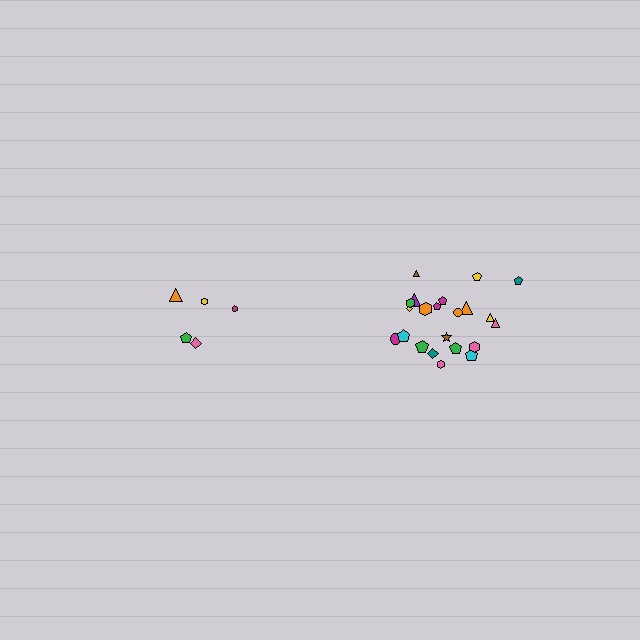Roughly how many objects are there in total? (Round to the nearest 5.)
Roughly 25 objects in total.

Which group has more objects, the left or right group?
The right group.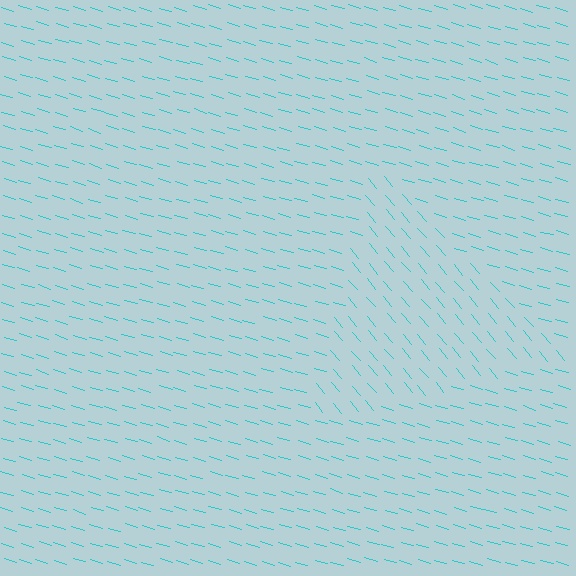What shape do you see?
I see a triangle.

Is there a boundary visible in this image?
Yes, there is a texture boundary formed by a change in line orientation.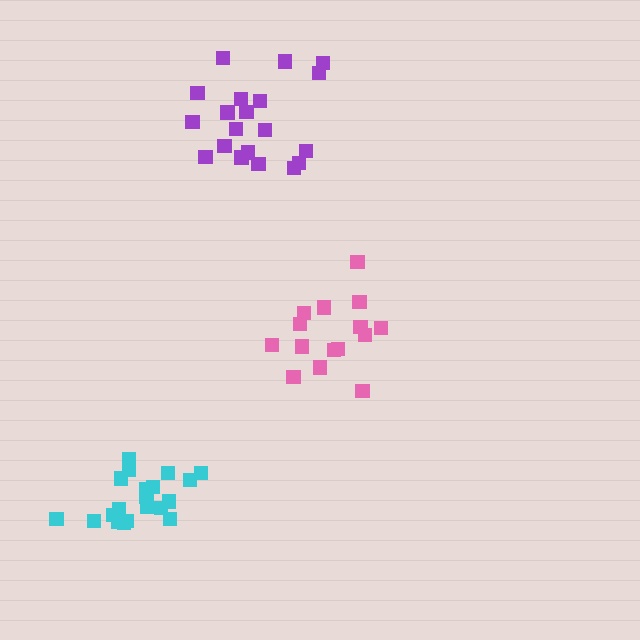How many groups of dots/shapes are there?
There are 3 groups.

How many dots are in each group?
Group 1: 20 dots, Group 2: 20 dots, Group 3: 15 dots (55 total).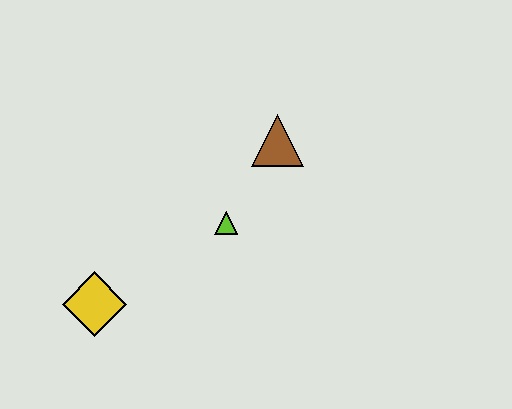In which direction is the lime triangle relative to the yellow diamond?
The lime triangle is to the right of the yellow diamond.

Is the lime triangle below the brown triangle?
Yes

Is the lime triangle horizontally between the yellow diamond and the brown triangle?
Yes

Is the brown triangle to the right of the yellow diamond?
Yes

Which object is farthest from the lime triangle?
The yellow diamond is farthest from the lime triangle.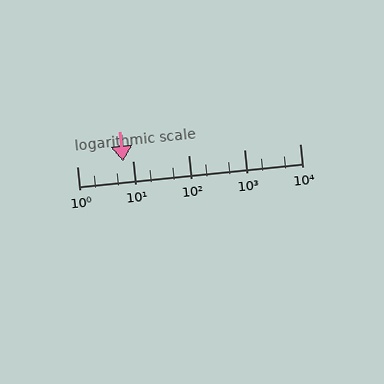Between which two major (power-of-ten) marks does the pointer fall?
The pointer is between 1 and 10.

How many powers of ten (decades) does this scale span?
The scale spans 4 decades, from 1 to 10000.